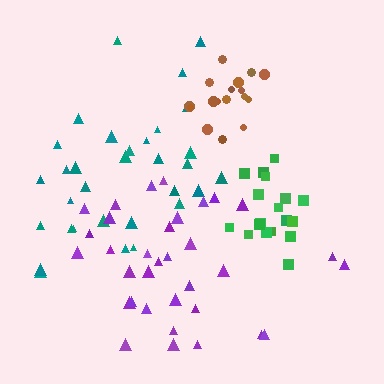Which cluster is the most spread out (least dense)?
Teal.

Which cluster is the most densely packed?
Brown.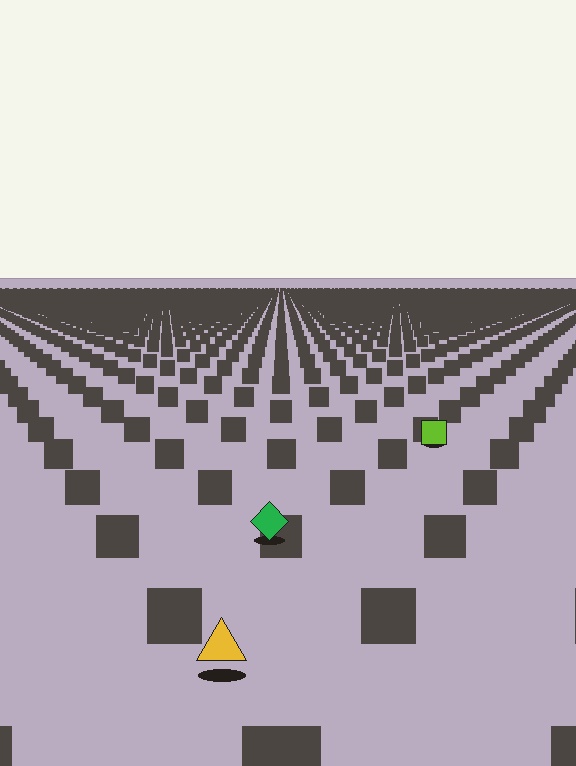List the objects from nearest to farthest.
From nearest to farthest: the yellow triangle, the green diamond, the lime square.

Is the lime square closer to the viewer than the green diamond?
No. The green diamond is closer — you can tell from the texture gradient: the ground texture is coarser near it.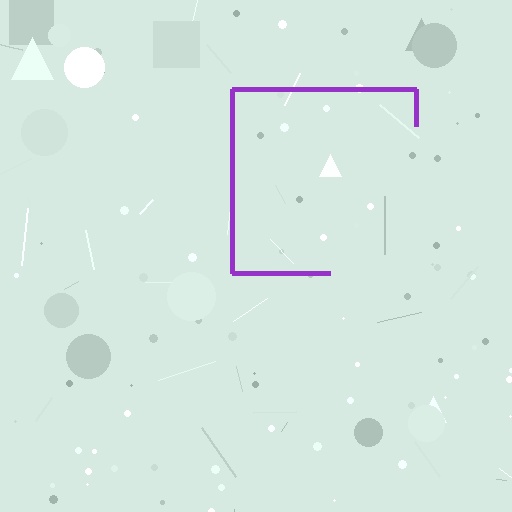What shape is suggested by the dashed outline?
The dashed outline suggests a square.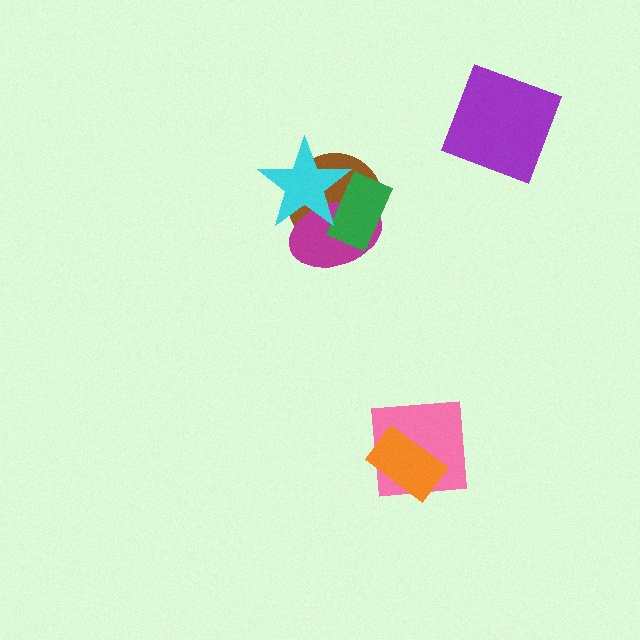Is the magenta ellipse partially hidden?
Yes, it is partially covered by another shape.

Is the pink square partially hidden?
Yes, it is partially covered by another shape.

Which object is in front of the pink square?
The orange rectangle is in front of the pink square.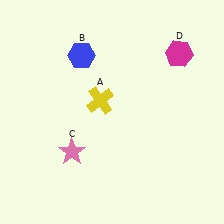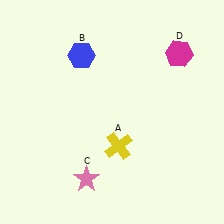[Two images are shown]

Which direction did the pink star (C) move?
The pink star (C) moved down.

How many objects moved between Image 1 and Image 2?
2 objects moved between the two images.